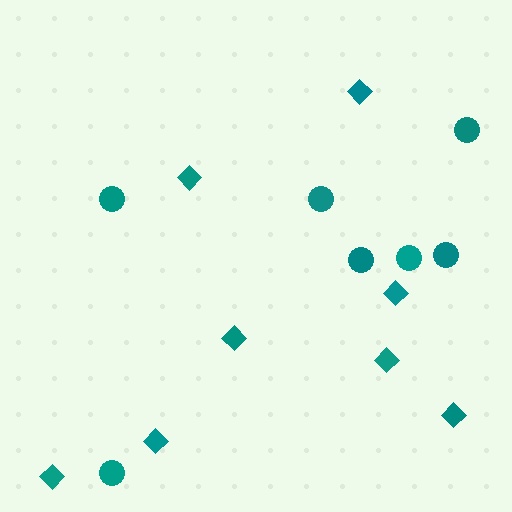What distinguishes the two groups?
There are 2 groups: one group of diamonds (8) and one group of circles (7).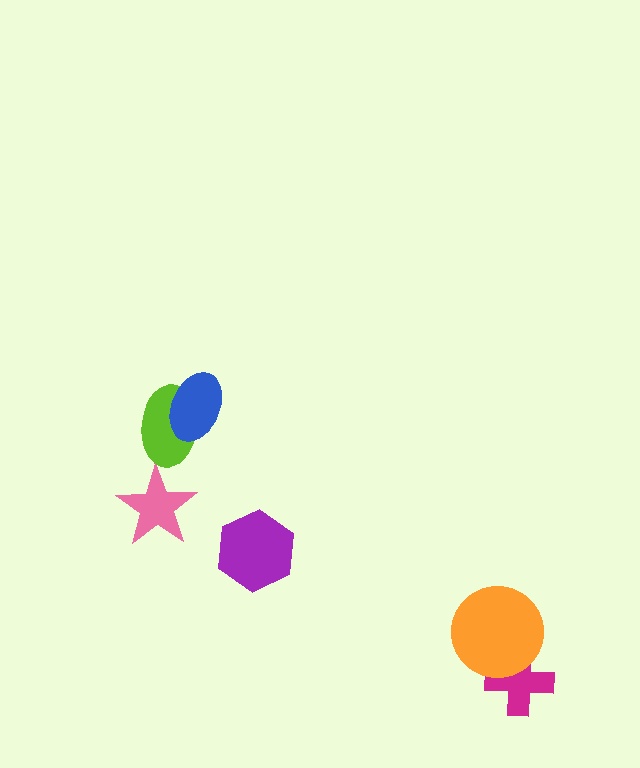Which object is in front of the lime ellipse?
The blue ellipse is in front of the lime ellipse.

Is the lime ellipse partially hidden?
Yes, it is partially covered by another shape.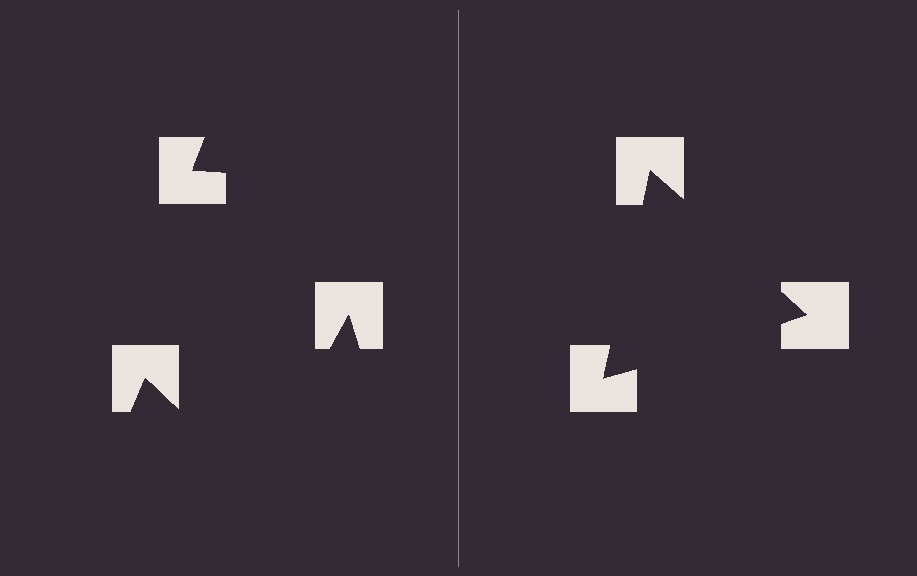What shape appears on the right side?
An illusory triangle.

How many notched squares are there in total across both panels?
6 — 3 on each side.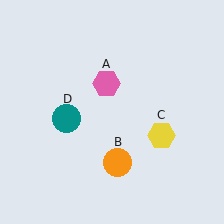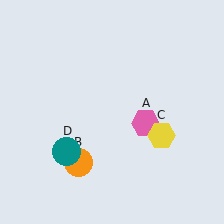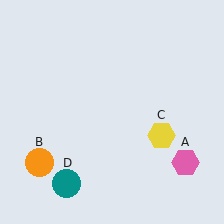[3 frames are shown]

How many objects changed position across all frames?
3 objects changed position: pink hexagon (object A), orange circle (object B), teal circle (object D).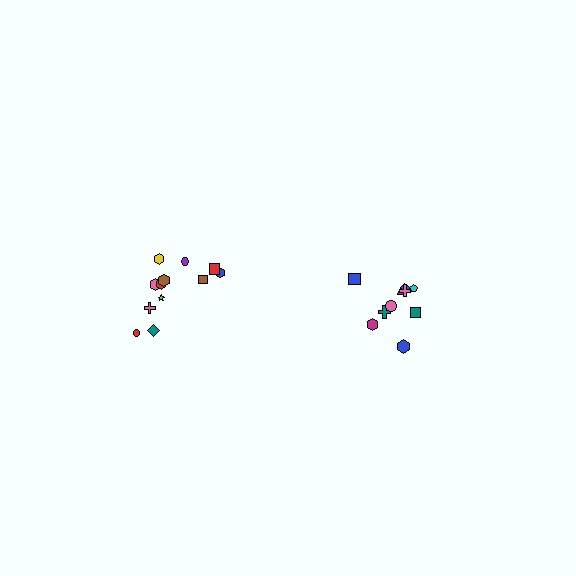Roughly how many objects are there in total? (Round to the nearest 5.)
Roughly 20 objects in total.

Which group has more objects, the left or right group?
The left group.